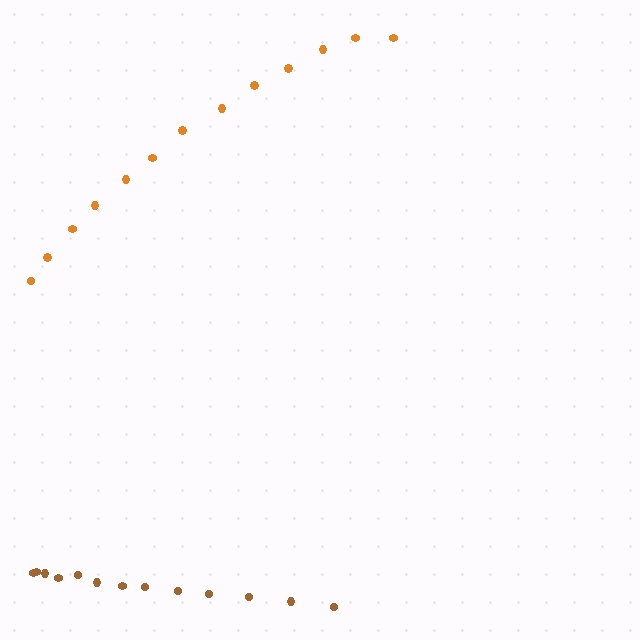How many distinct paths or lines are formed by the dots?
There are 2 distinct paths.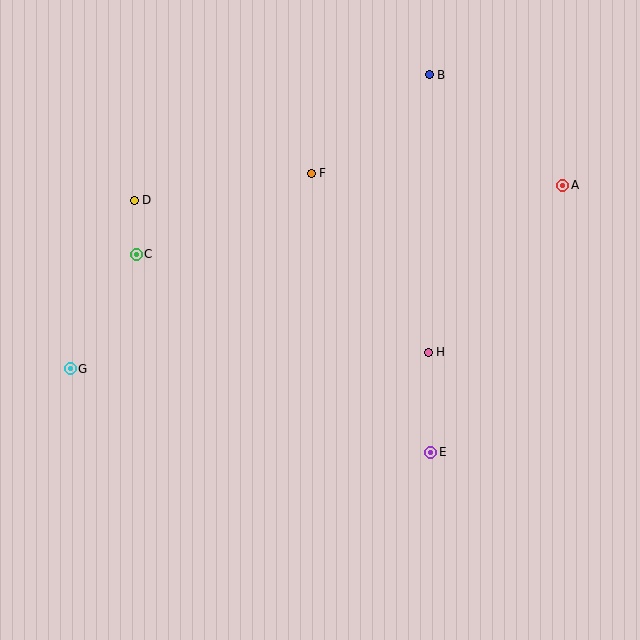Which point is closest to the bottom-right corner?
Point E is closest to the bottom-right corner.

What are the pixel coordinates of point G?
Point G is at (70, 369).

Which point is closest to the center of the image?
Point H at (428, 352) is closest to the center.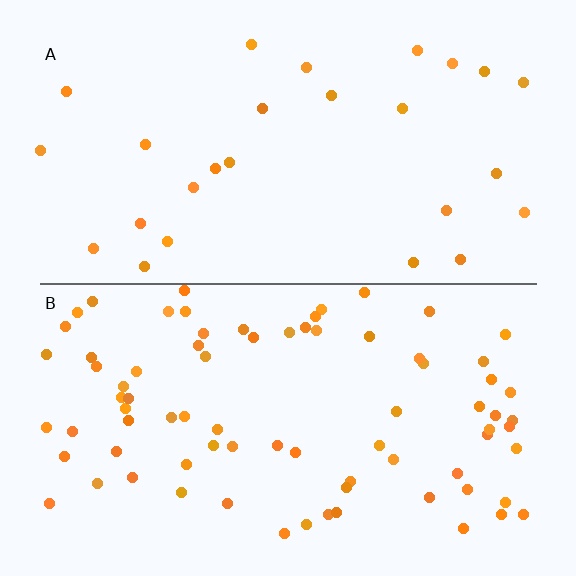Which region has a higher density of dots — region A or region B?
B (the bottom).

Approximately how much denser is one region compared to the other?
Approximately 3.0× — region B over region A.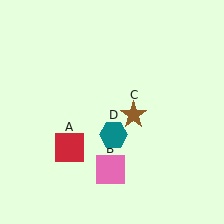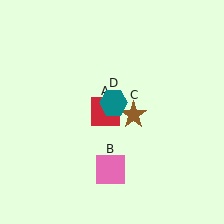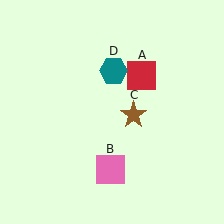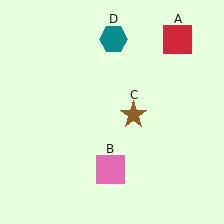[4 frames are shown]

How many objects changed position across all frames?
2 objects changed position: red square (object A), teal hexagon (object D).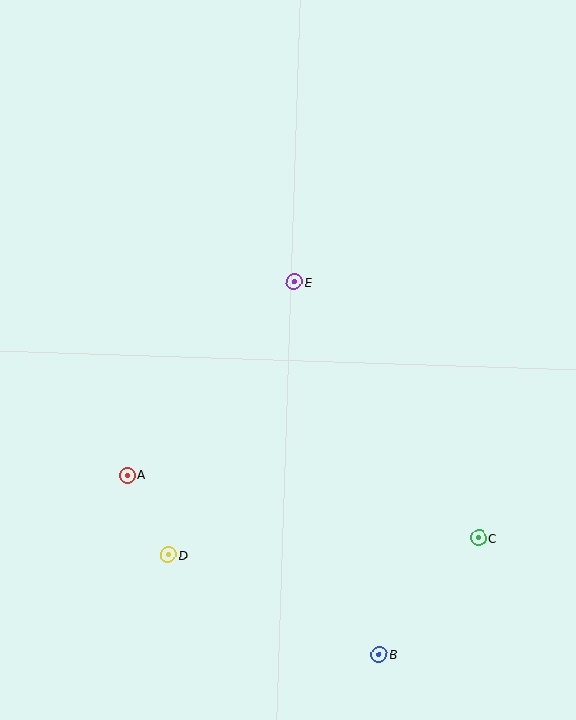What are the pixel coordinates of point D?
Point D is at (168, 555).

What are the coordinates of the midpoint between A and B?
The midpoint between A and B is at (253, 565).